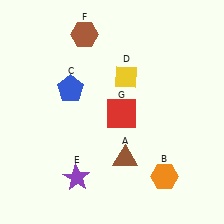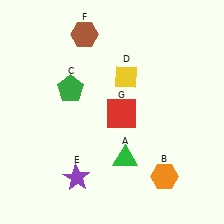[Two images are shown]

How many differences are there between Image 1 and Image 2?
There are 2 differences between the two images.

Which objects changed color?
A changed from brown to green. C changed from blue to green.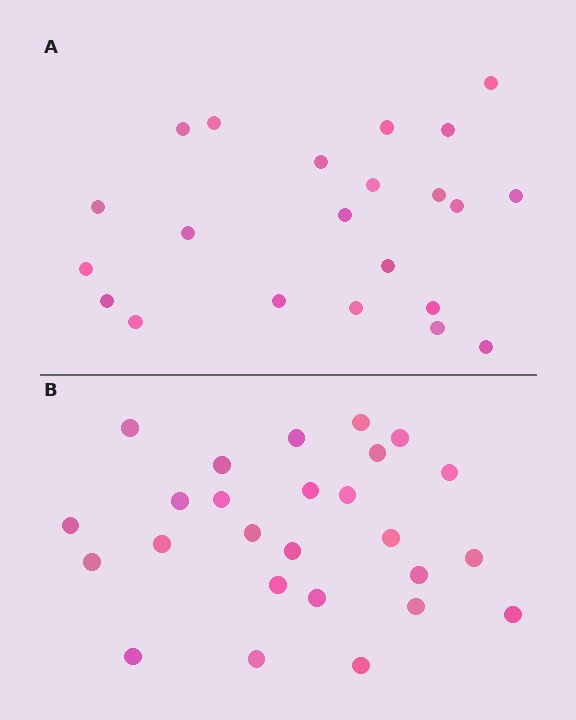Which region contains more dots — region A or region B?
Region B (the bottom region) has more dots.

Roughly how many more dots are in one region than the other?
Region B has about 4 more dots than region A.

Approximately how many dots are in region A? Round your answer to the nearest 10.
About 20 dots. (The exact count is 22, which rounds to 20.)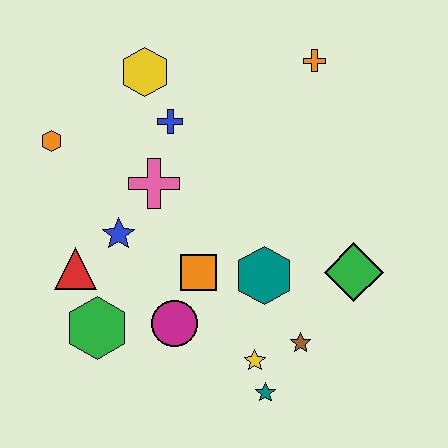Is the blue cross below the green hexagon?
No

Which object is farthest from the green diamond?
The orange hexagon is farthest from the green diamond.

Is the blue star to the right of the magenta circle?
No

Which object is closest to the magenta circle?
The orange square is closest to the magenta circle.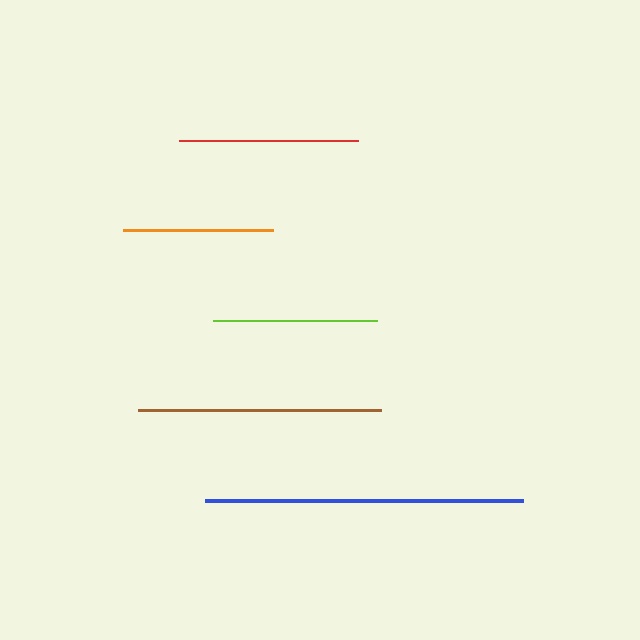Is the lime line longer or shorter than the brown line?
The brown line is longer than the lime line.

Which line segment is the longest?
The blue line is the longest at approximately 318 pixels.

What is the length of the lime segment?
The lime segment is approximately 163 pixels long.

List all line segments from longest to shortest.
From longest to shortest: blue, brown, red, lime, orange.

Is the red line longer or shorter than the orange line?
The red line is longer than the orange line.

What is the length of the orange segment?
The orange segment is approximately 150 pixels long.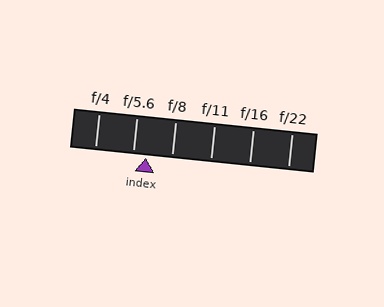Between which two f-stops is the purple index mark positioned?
The index mark is between f/5.6 and f/8.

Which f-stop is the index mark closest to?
The index mark is closest to f/5.6.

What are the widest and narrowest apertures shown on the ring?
The widest aperture shown is f/4 and the narrowest is f/22.